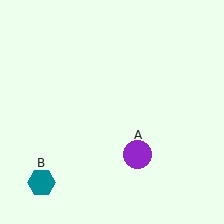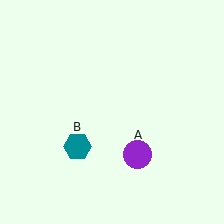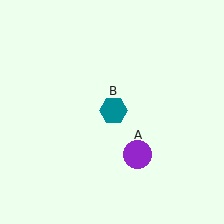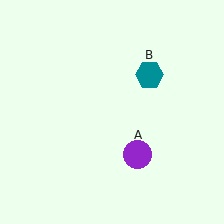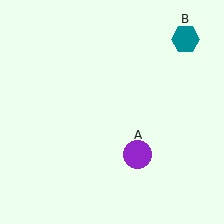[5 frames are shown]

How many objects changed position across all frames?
1 object changed position: teal hexagon (object B).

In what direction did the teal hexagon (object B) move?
The teal hexagon (object B) moved up and to the right.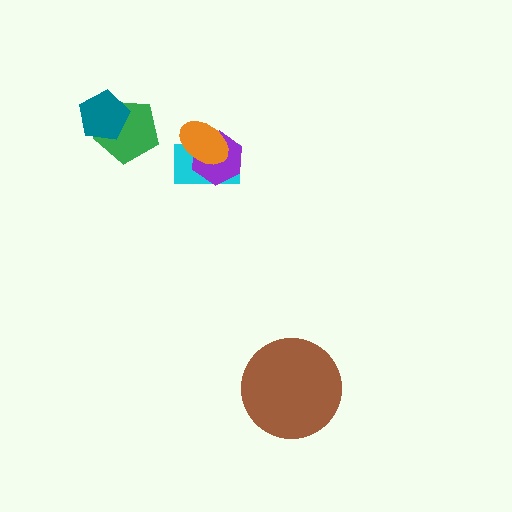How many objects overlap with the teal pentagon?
1 object overlaps with the teal pentagon.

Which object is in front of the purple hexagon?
The orange ellipse is in front of the purple hexagon.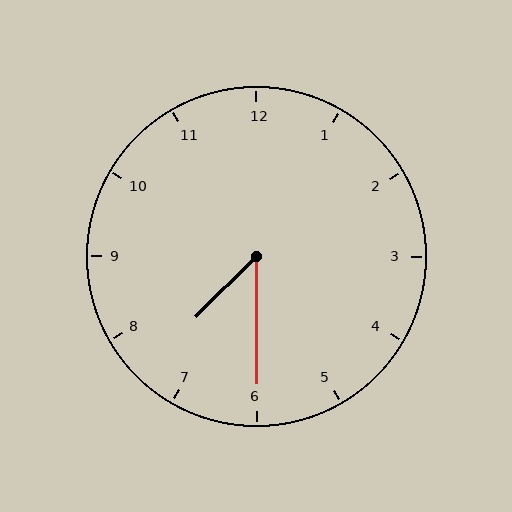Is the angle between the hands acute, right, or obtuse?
It is acute.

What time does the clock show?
7:30.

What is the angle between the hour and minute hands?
Approximately 45 degrees.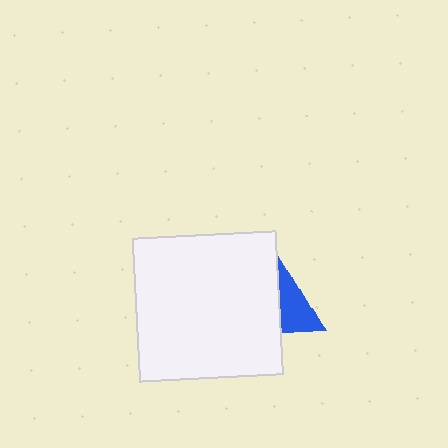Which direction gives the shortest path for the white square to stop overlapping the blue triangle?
Moving left gives the shortest separation.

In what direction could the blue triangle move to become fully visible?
The blue triangle could move right. That would shift it out from behind the white square entirely.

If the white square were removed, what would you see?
You would see the complete blue triangle.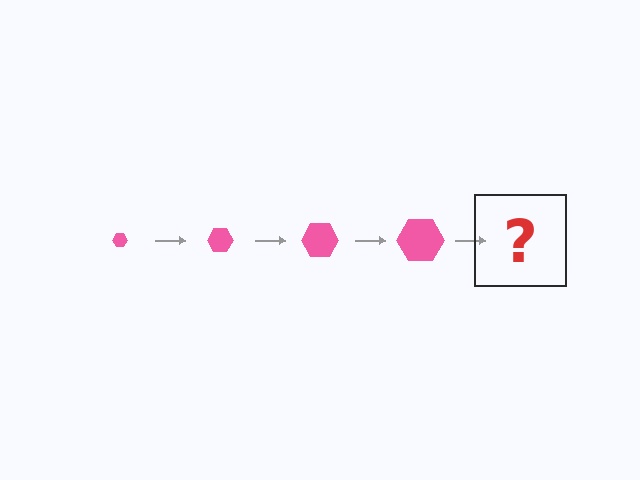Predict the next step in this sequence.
The next step is a pink hexagon, larger than the previous one.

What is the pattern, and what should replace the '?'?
The pattern is that the hexagon gets progressively larger each step. The '?' should be a pink hexagon, larger than the previous one.